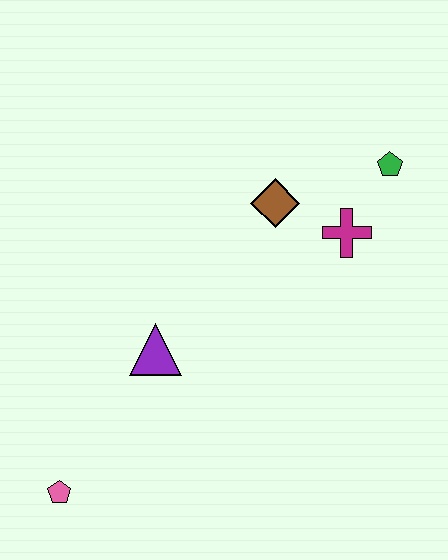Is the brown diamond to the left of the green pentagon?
Yes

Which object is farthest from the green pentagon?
The pink pentagon is farthest from the green pentagon.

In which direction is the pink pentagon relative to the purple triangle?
The pink pentagon is below the purple triangle.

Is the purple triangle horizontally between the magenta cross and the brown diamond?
No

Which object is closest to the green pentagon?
The magenta cross is closest to the green pentagon.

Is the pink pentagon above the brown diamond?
No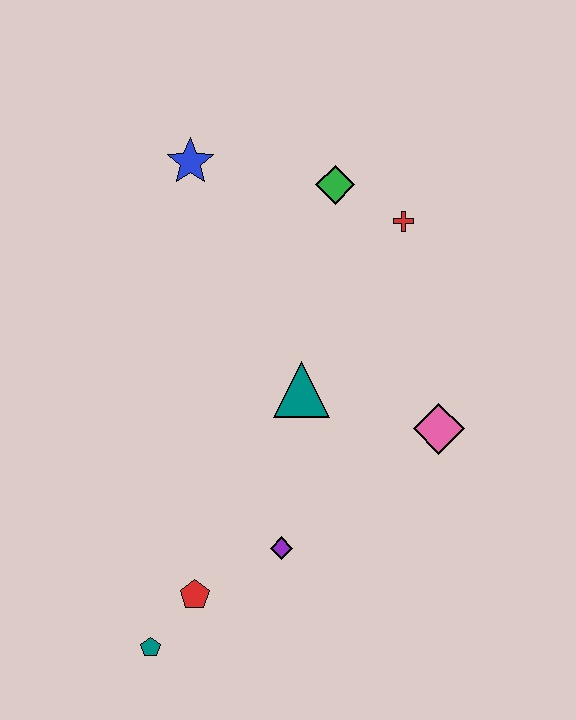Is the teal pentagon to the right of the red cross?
No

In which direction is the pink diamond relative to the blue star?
The pink diamond is below the blue star.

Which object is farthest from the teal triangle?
The teal pentagon is farthest from the teal triangle.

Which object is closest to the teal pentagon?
The red pentagon is closest to the teal pentagon.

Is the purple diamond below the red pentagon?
No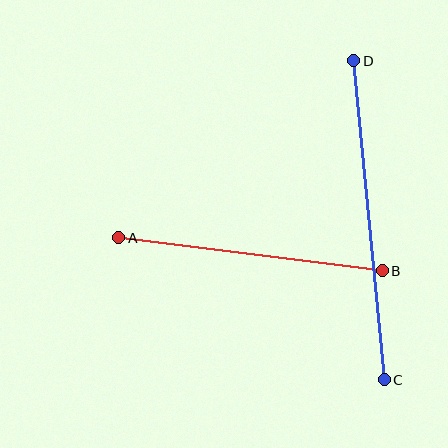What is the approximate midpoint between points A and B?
The midpoint is at approximately (250, 254) pixels.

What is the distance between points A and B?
The distance is approximately 266 pixels.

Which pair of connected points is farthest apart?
Points C and D are farthest apart.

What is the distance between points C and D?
The distance is approximately 320 pixels.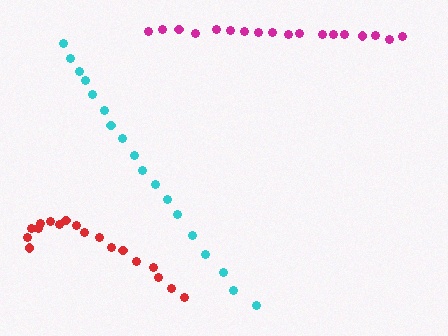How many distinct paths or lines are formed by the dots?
There are 3 distinct paths.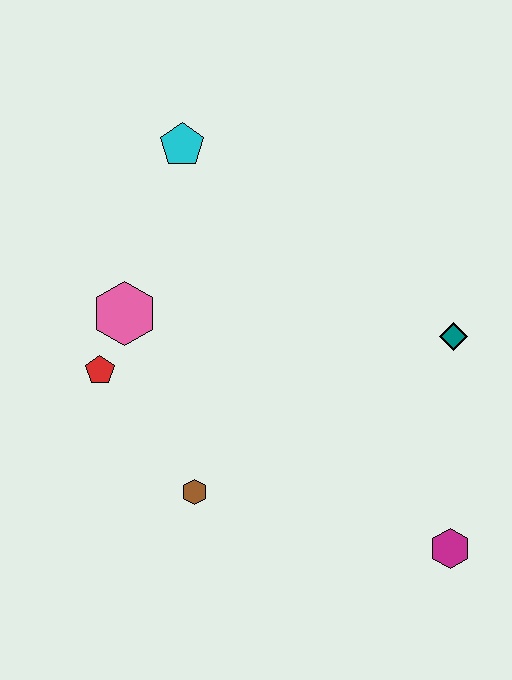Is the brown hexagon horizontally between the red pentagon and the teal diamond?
Yes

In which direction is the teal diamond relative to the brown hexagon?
The teal diamond is to the right of the brown hexagon.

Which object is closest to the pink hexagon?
The red pentagon is closest to the pink hexagon.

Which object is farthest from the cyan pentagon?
The magenta hexagon is farthest from the cyan pentagon.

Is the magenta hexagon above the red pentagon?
No